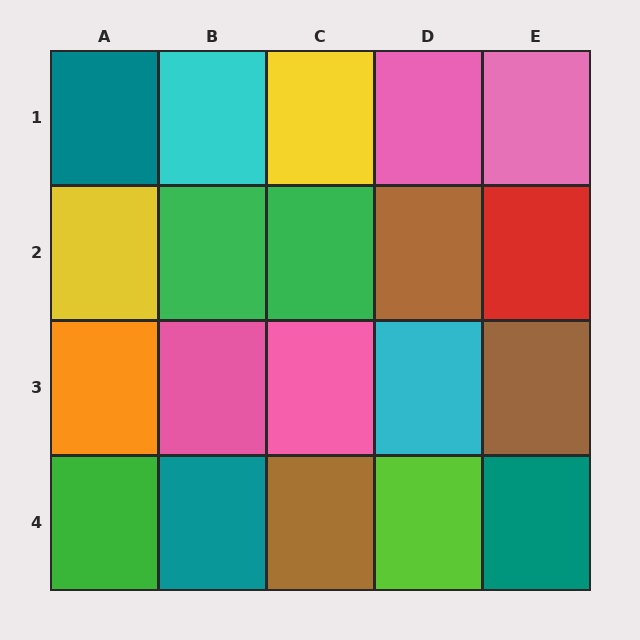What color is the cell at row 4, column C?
Brown.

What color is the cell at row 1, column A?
Teal.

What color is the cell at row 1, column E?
Pink.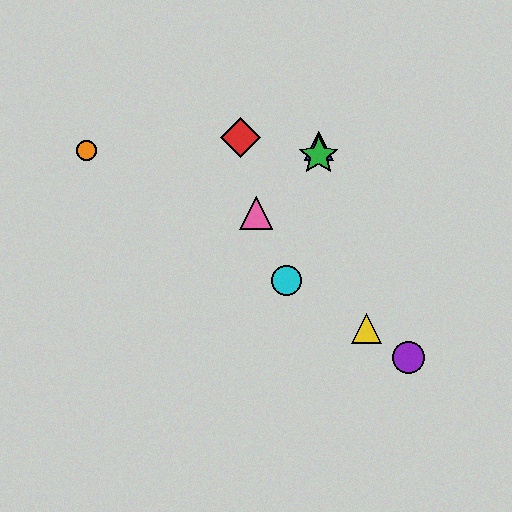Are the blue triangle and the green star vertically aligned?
Yes, both are at x≈319.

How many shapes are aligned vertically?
2 shapes (the blue triangle, the green star) are aligned vertically.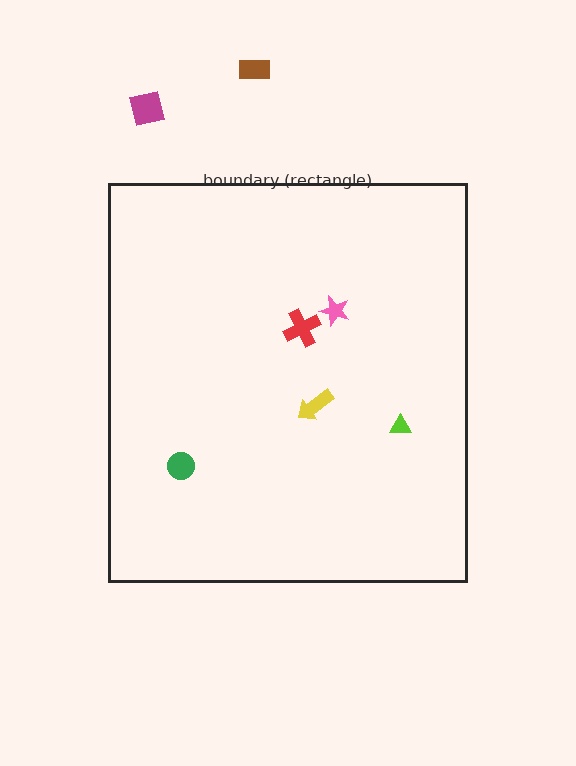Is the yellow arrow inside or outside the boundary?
Inside.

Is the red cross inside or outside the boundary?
Inside.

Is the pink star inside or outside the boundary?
Inside.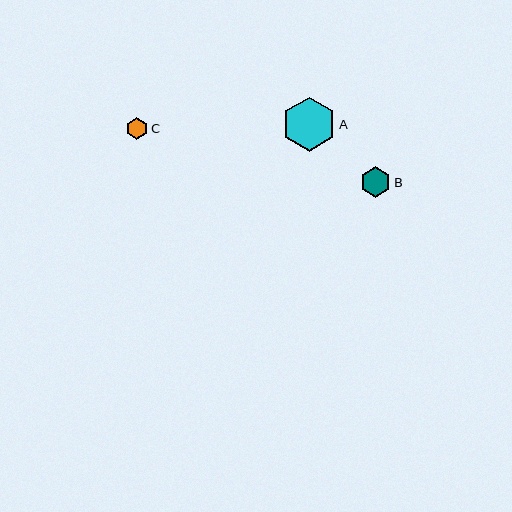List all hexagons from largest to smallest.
From largest to smallest: A, B, C.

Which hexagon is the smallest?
Hexagon C is the smallest with a size of approximately 22 pixels.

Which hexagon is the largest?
Hexagon A is the largest with a size of approximately 54 pixels.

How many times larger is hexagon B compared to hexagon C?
Hexagon B is approximately 1.4 times the size of hexagon C.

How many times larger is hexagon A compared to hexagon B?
Hexagon A is approximately 1.8 times the size of hexagon B.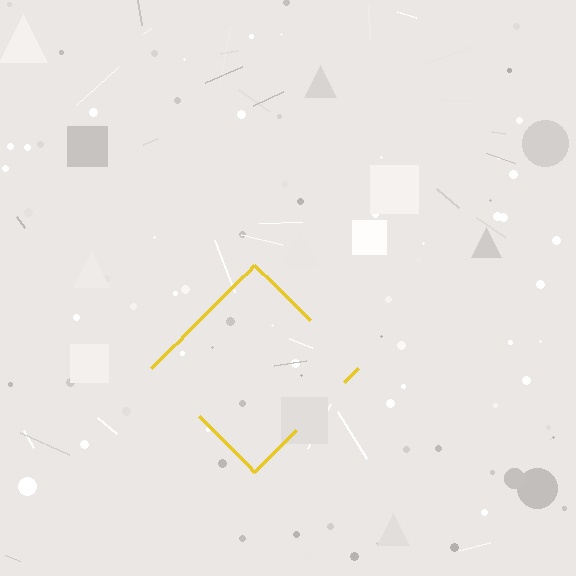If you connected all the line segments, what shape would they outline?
They would outline a diamond.